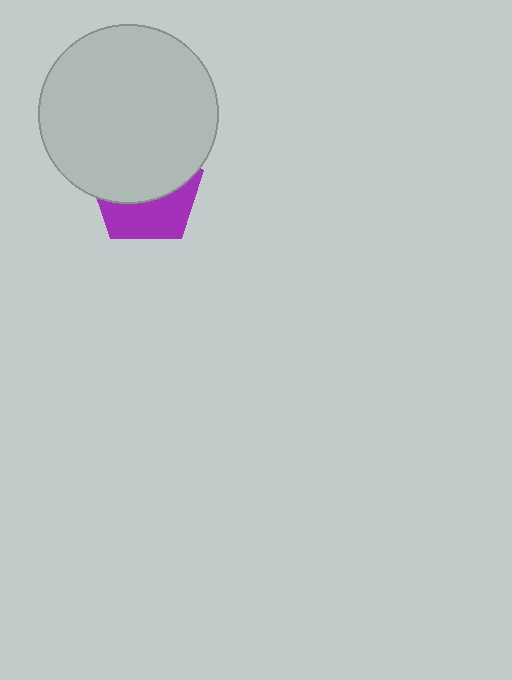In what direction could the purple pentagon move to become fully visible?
The purple pentagon could move down. That would shift it out from behind the light gray circle entirely.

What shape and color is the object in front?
The object in front is a light gray circle.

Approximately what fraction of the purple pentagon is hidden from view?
Roughly 59% of the purple pentagon is hidden behind the light gray circle.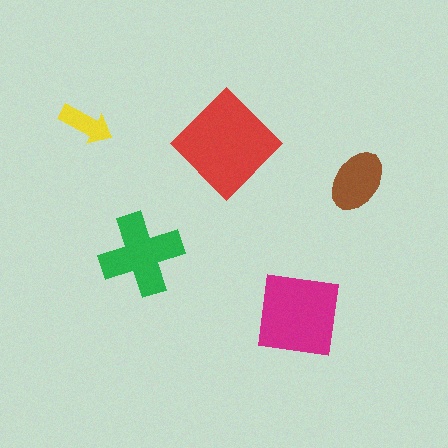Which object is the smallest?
The yellow arrow.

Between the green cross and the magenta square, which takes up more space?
The magenta square.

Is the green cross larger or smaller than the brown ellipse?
Larger.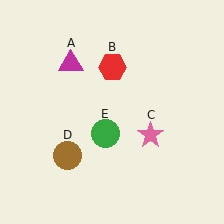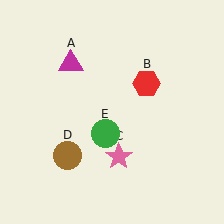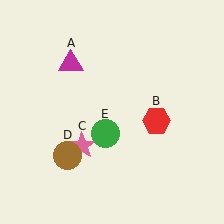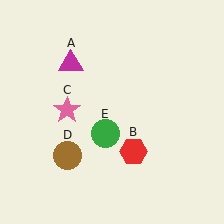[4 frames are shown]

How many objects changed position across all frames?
2 objects changed position: red hexagon (object B), pink star (object C).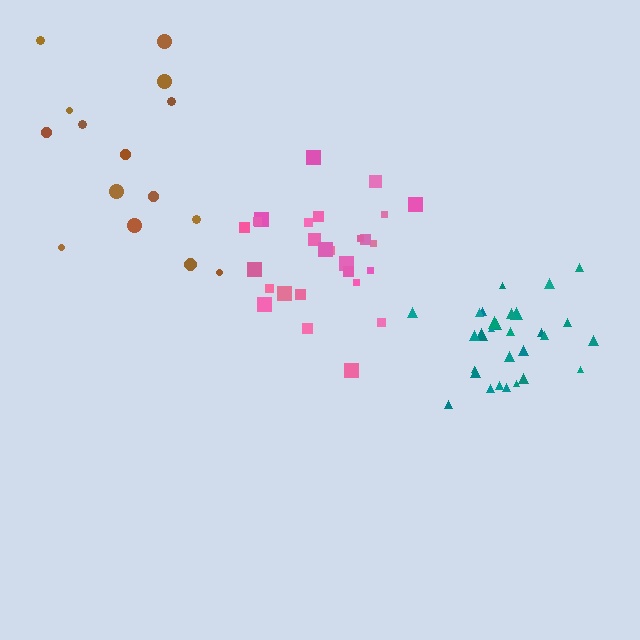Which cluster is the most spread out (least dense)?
Brown.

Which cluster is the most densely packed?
Teal.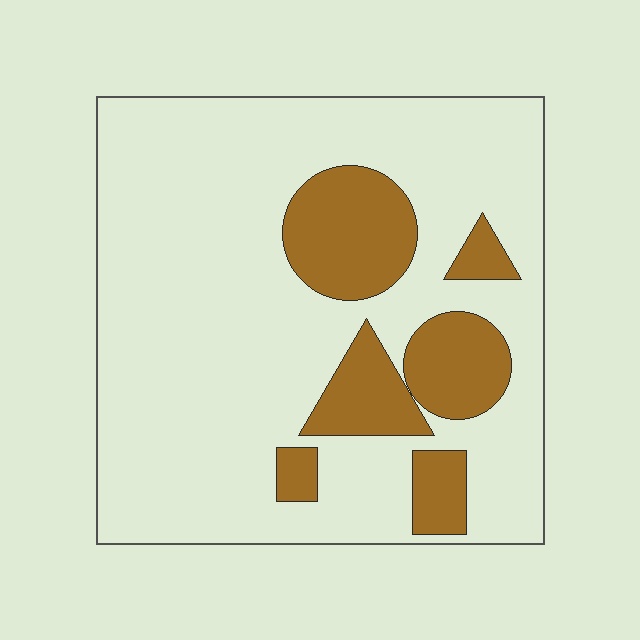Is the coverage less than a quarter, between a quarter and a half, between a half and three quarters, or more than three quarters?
Less than a quarter.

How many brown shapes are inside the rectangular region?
6.